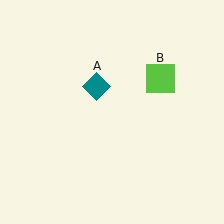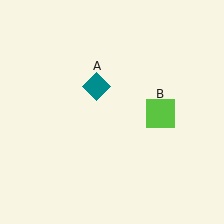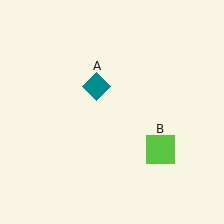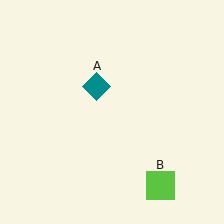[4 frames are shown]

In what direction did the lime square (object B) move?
The lime square (object B) moved down.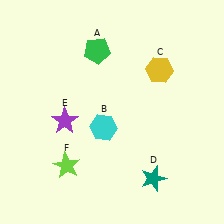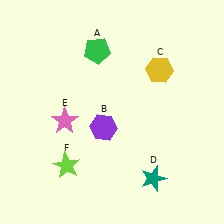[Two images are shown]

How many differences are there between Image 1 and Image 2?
There are 2 differences between the two images.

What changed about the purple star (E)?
In Image 1, E is purple. In Image 2, it changed to pink.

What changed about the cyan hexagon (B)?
In Image 1, B is cyan. In Image 2, it changed to purple.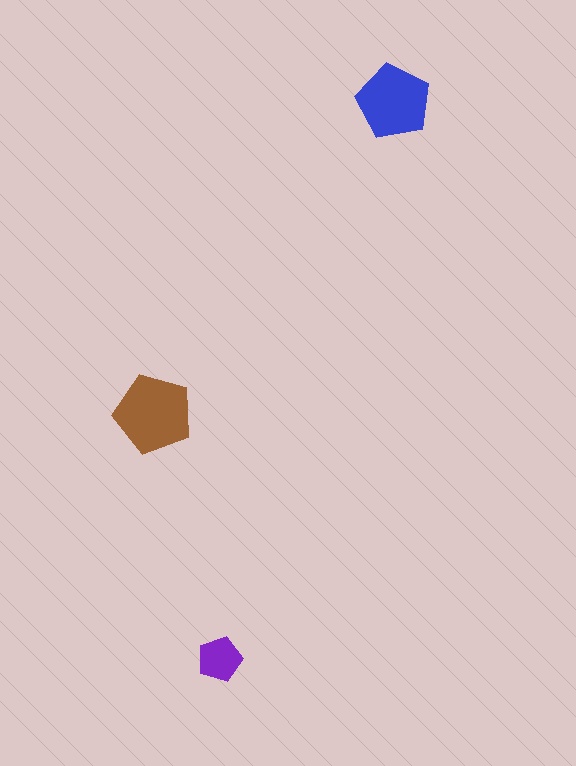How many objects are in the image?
There are 3 objects in the image.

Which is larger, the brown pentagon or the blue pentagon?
The brown one.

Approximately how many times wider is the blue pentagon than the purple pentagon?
About 1.5 times wider.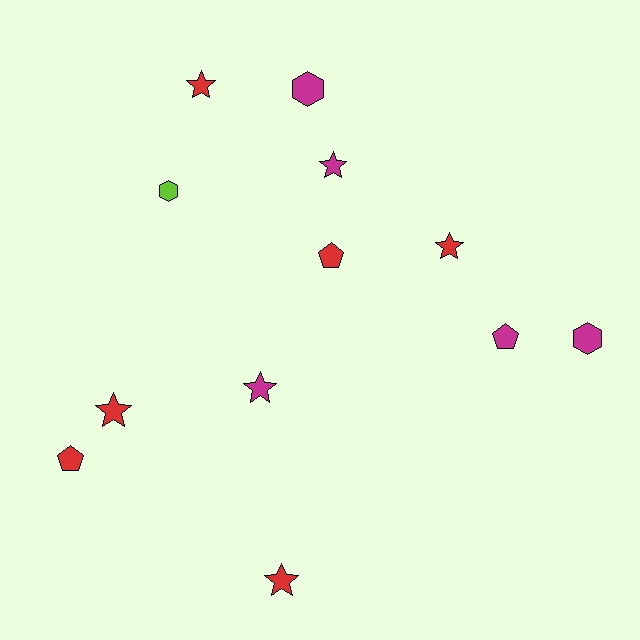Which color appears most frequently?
Red, with 6 objects.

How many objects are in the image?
There are 12 objects.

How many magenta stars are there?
There are 2 magenta stars.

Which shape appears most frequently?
Star, with 6 objects.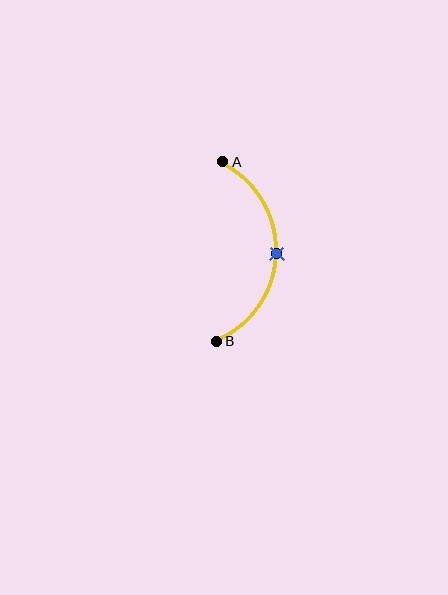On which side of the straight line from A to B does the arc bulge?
The arc bulges to the right of the straight line connecting A and B.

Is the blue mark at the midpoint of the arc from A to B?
Yes. The blue mark lies on the arc at equal arc-length from both A and B — it is the arc midpoint.